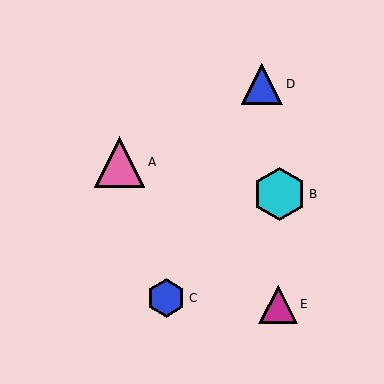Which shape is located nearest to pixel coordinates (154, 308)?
The blue hexagon (labeled C) at (166, 298) is nearest to that location.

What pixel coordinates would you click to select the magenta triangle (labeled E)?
Click at (278, 304) to select the magenta triangle E.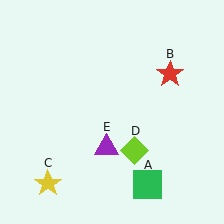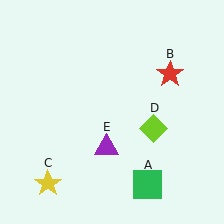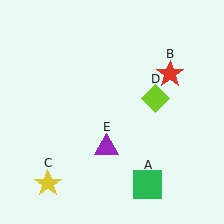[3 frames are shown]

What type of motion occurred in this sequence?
The lime diamond (object D) rotated counterclockwise around the center of the scene.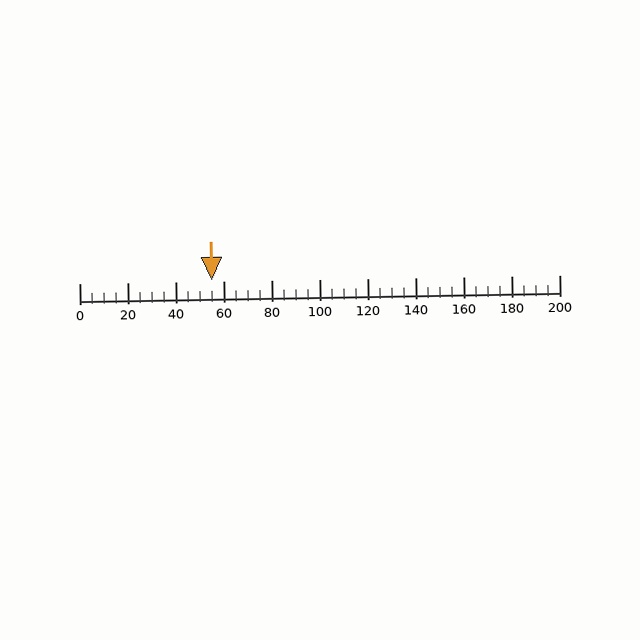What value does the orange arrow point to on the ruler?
The orange arrow points to approximately 55.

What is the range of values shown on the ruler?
The ruler shows values from 0 to 200.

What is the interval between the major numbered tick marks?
The major tick marks are spaced 20 units apart.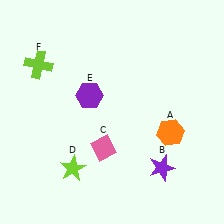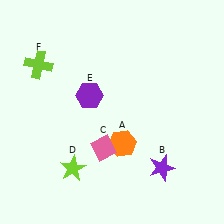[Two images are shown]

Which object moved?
The orange hexagon (A) moved left.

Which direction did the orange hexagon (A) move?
The orange hexagon (A) moved left.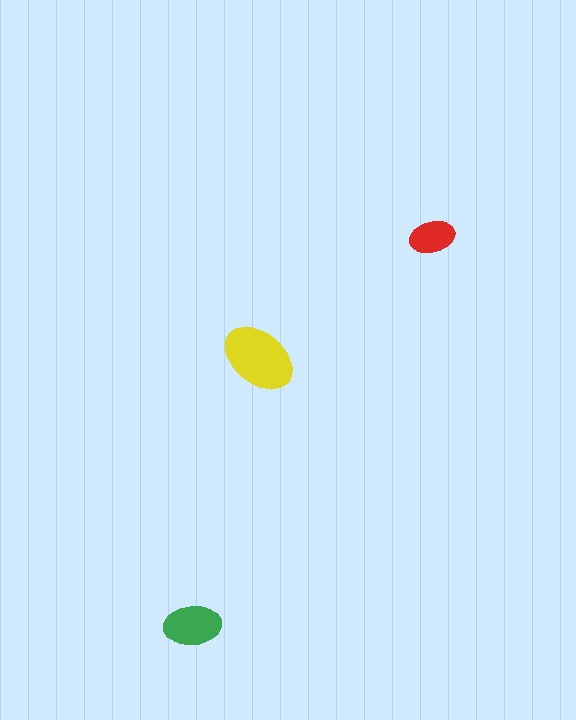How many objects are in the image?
There are 3 objects in the image.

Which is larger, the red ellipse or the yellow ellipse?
The yellow one.